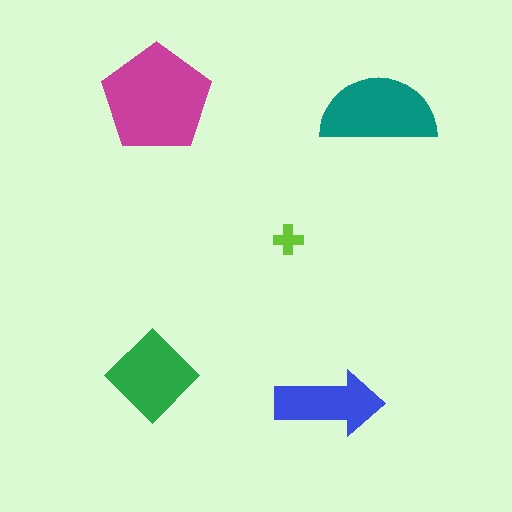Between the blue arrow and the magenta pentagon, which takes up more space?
The magenta pentagon.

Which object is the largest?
The magenta pentagon.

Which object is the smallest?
The lime cross.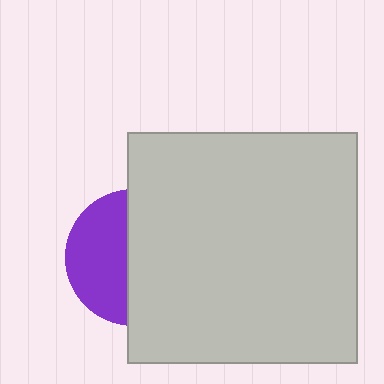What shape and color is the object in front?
The object in front is a light gray square.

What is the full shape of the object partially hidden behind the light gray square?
The partially hidden object is a purple circle.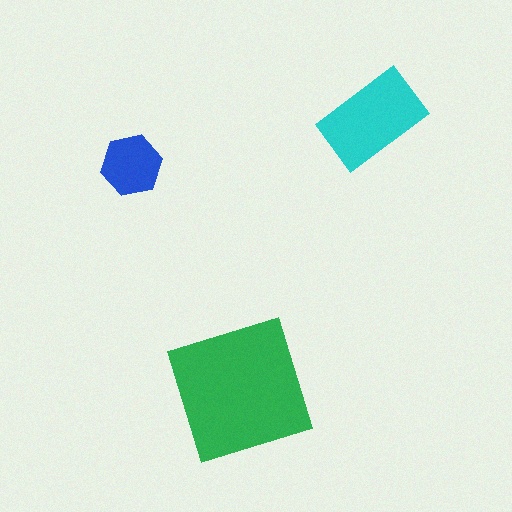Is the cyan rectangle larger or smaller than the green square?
Smaller.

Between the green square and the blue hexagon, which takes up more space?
The green square.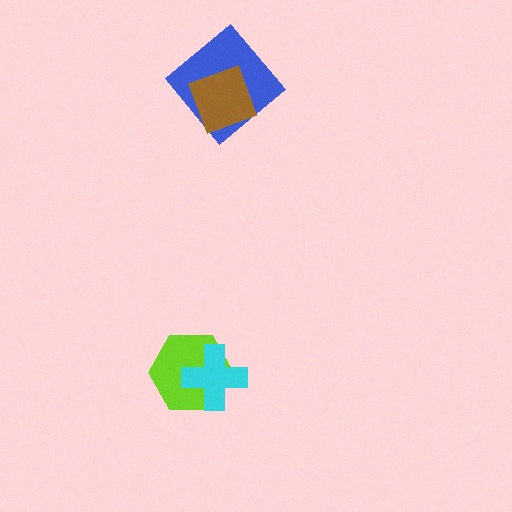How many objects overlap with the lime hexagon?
1 object overlaps with the lime hexagon.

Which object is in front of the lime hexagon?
The cyan cross is in front of the lime hexagon.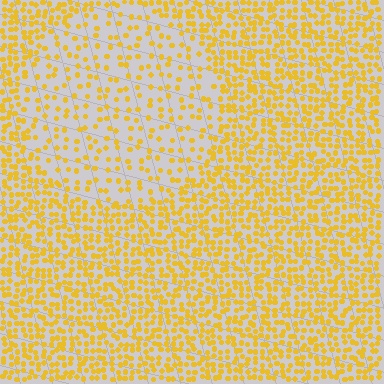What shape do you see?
I see a circle.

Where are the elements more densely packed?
The elements are more densely packed outside the circle boundary.